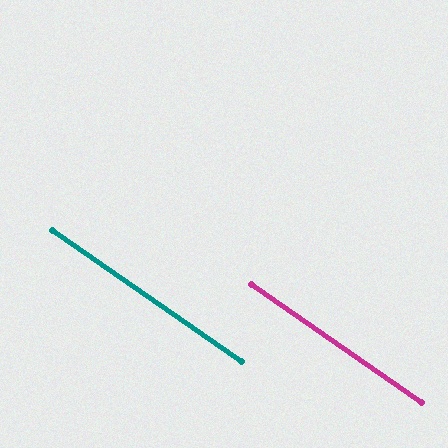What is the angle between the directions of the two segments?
Approximately 0 degrees.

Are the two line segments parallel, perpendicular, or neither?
Parallel — their directions differ by only 0.1°.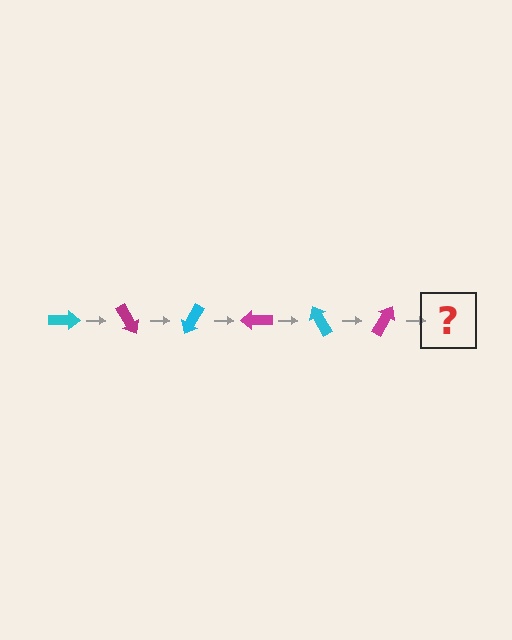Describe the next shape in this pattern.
It should be a cyan arrow, rotated 360 degrees from the start.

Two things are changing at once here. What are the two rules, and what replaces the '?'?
The two rules are that it rotates 60 degrees each step and the color cycles through cyan and magenta. The '?' should be a cyan arrow, rotated 360 degrees from the start.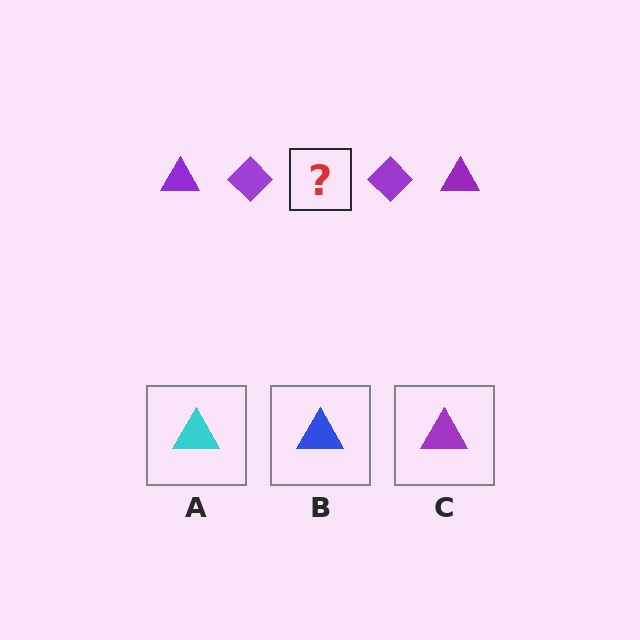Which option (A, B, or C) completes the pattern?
C.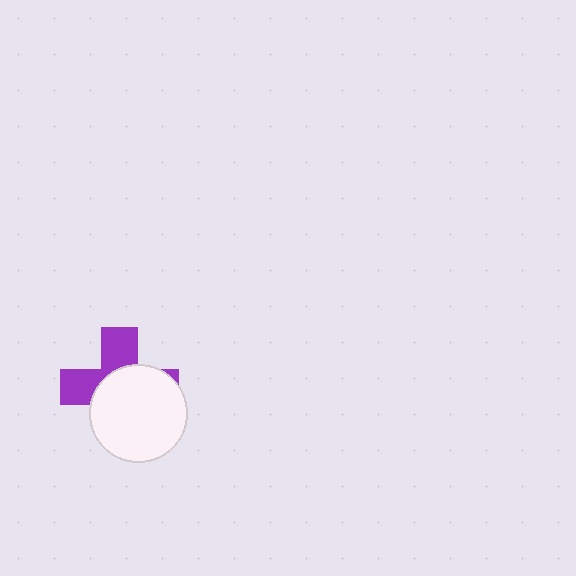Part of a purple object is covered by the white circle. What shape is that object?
It is a cross.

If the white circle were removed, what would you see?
You would see the complete purple cross.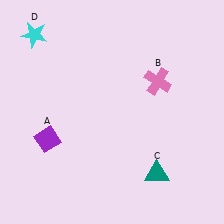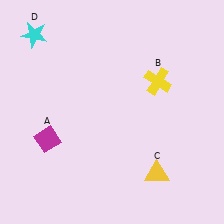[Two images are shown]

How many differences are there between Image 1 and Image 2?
There are 3 differences between the two images.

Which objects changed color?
A changed from purple to magenta. B changed from pink to yellow. C changed from teal to yellow.